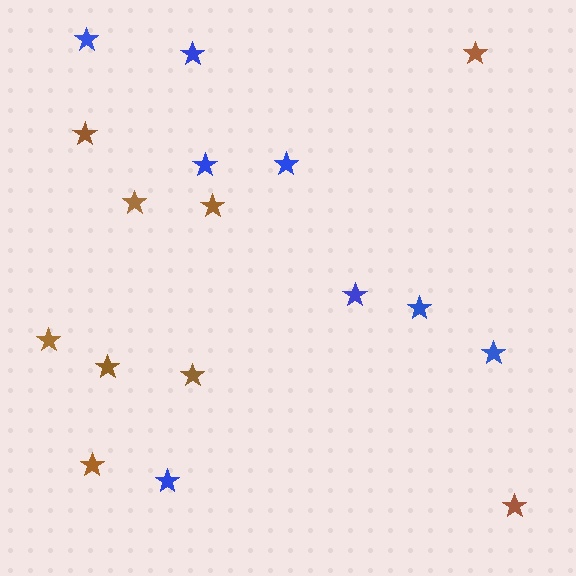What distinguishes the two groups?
There are 2 groups: one group of blue stars (8) and one group of brown stars (9).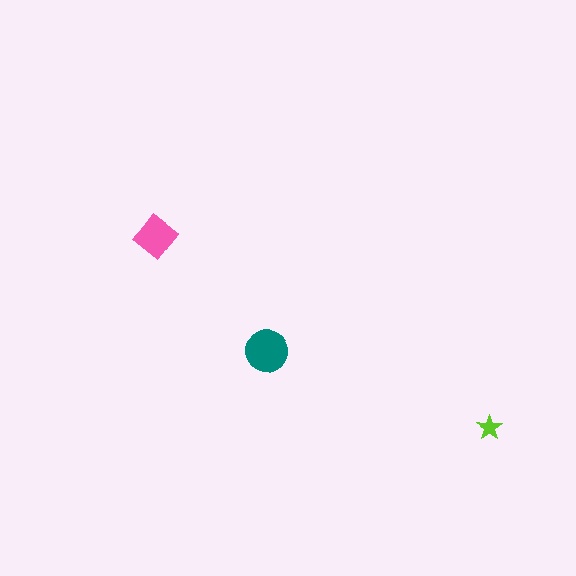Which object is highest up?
The pink diamond is topmost.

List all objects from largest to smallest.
The teal circle, the pink diamond, the lime star.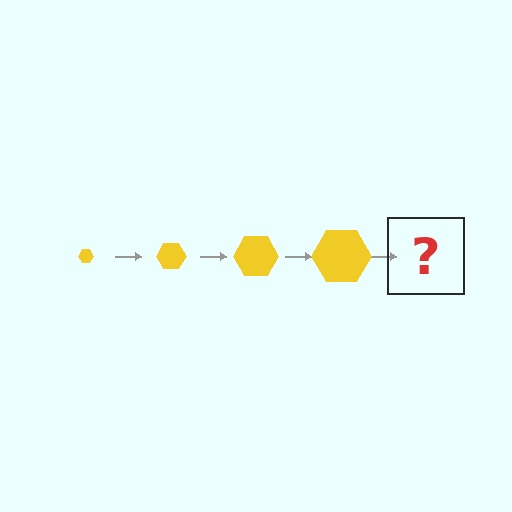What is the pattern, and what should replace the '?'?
The pattern is that the hexagon gets progressively larger each step. The '?' should be a yellow hexagon, larger than the previous one.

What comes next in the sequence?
The next element should be a yellow hexagon, larger than the previous one.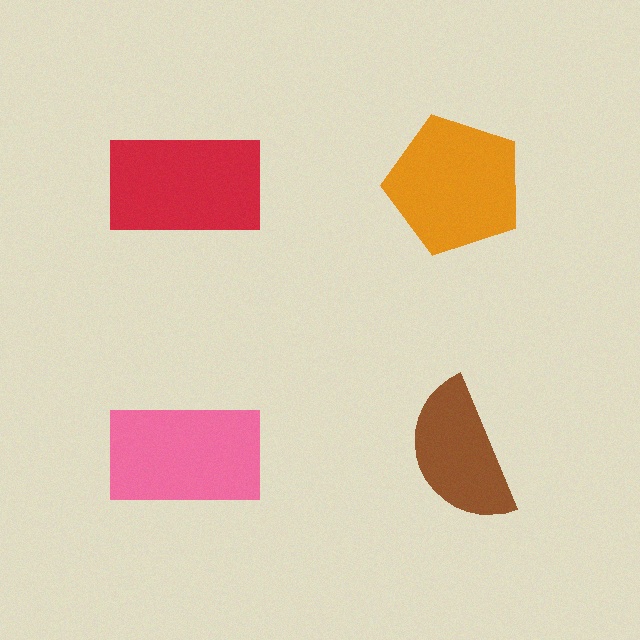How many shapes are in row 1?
2 shapes.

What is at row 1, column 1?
A red rectangle.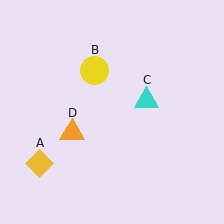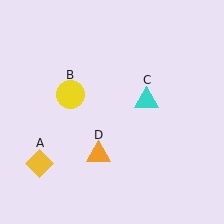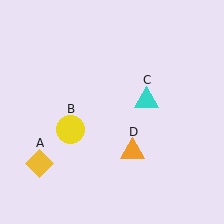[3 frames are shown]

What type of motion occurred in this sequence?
The yellow circle (object B), orange triangle (object D) rotated counterclockwise around the center of the scene.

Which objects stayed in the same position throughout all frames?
Yellow diamond (object A) and cyan triangle (object C) remained stationary.